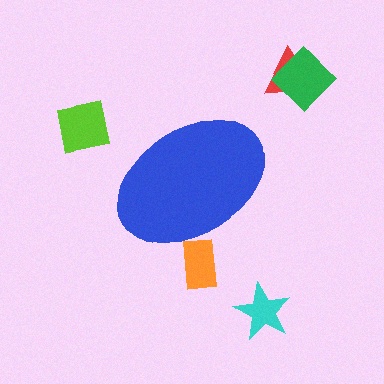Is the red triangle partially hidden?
No, the red triangle is fully visible.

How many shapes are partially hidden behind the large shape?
1 shape is partially hidden.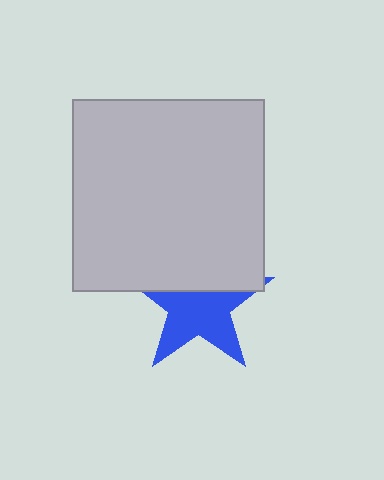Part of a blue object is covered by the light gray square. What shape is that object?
It is a star.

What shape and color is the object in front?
The object in front is a light gray square.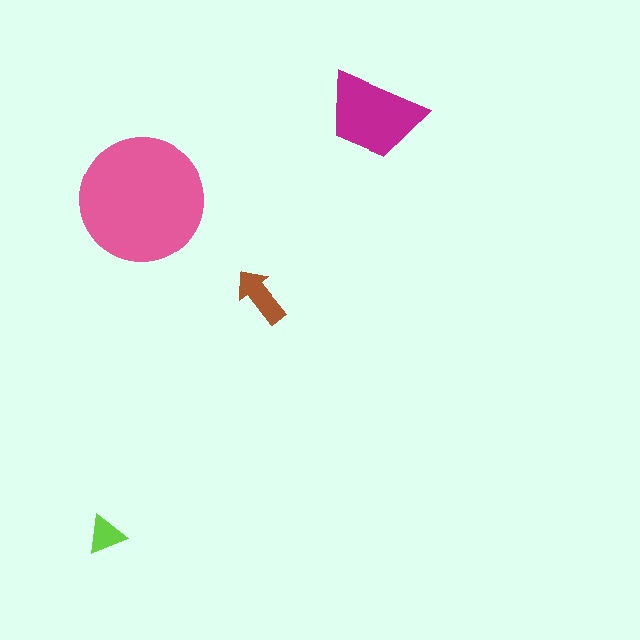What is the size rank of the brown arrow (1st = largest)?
3rd.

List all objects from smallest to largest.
The lime triangle, the brown arrow, the magenta trapezoid, the pink circle.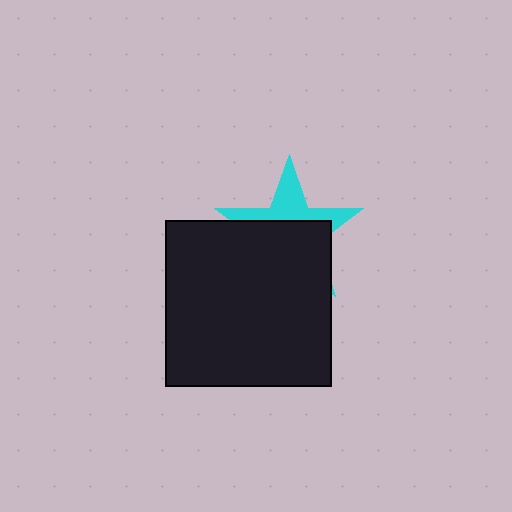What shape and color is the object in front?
The object in front is a black square.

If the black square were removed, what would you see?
You would see the complete cyan star.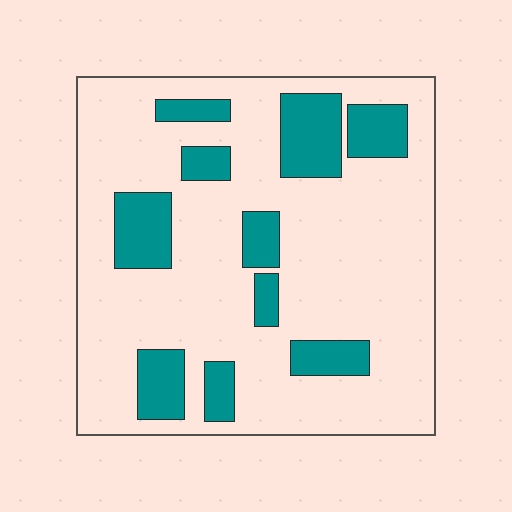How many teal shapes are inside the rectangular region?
10.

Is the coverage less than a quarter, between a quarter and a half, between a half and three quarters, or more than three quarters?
Less than a quarter.